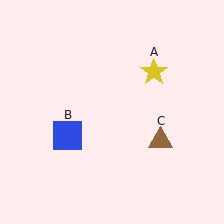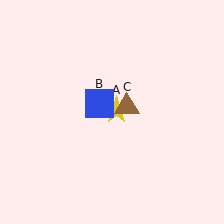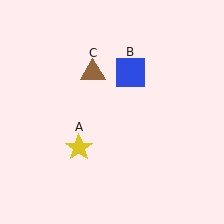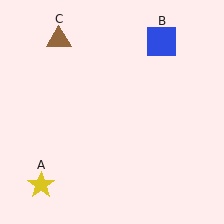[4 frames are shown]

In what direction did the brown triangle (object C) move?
The brown triangle (object C) moved up and to the left.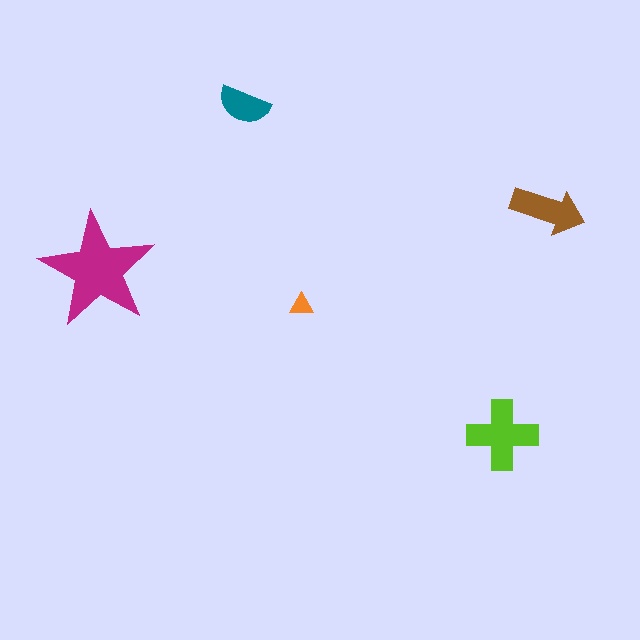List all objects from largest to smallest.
The magenta star, the lime cross, the brown arrow, the teal semicircle, the orange triangle.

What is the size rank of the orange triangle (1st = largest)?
5th.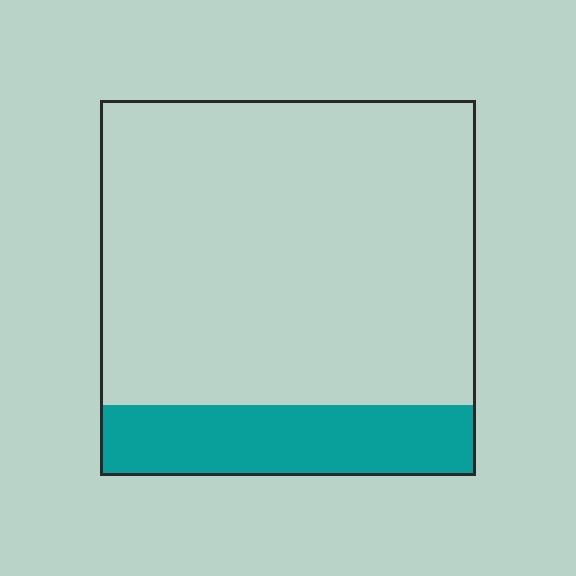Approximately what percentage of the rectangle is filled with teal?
Approximately 20%.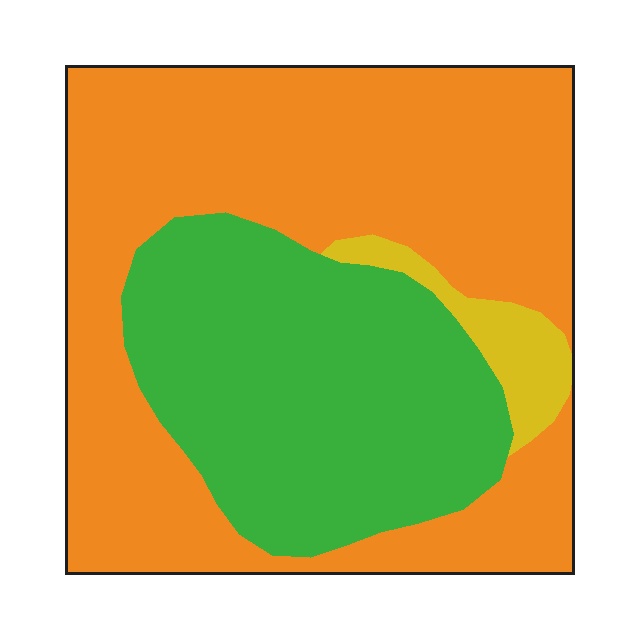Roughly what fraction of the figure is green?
Green takes up about three eighths (3/8) of the figure.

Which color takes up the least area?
Yellow, at roughly 5%.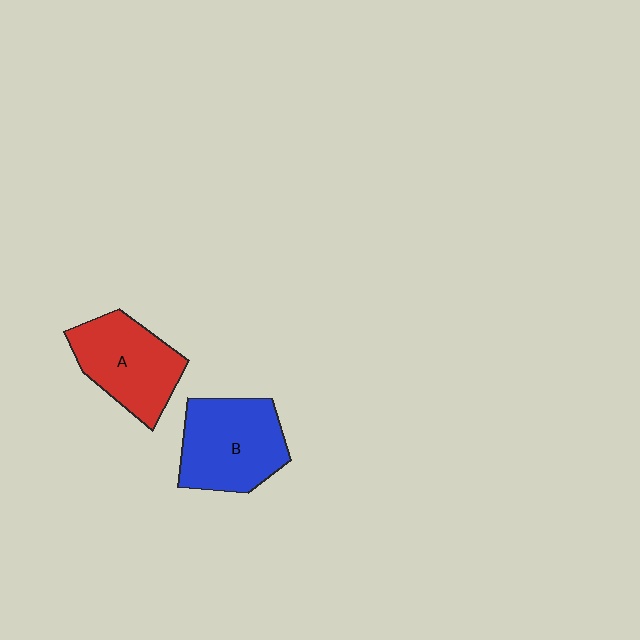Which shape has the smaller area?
Shape A (red).